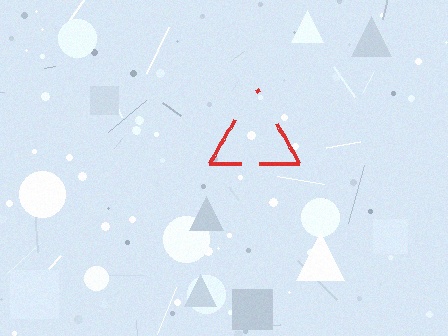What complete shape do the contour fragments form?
The contour fragments form a triangle.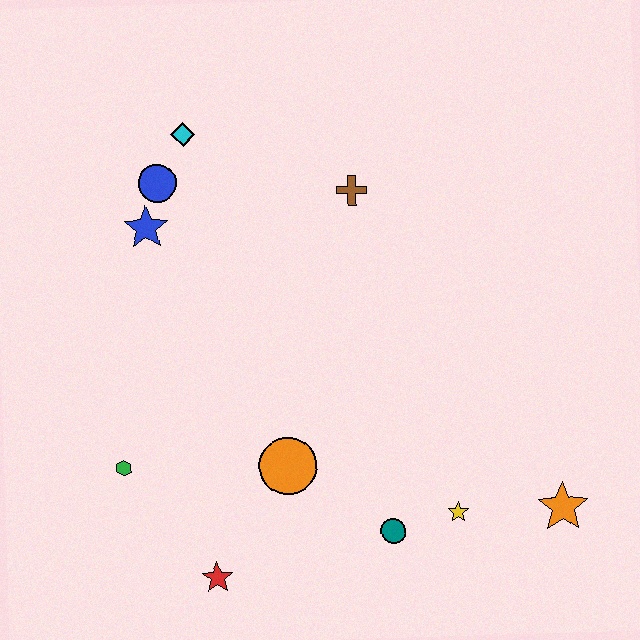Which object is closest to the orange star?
The yellow star is closest to the orange star.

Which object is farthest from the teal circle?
The cyan diamond is farthest from the teal circle.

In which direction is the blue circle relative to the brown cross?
The blue circle is to the left of the brown cross.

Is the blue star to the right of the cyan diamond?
No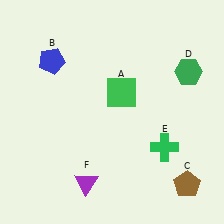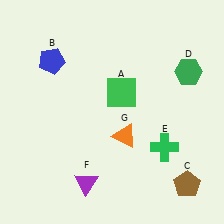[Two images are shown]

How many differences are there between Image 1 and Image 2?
There is 1 difference between the two images.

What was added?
An orange triangle (G) was added in Image 2.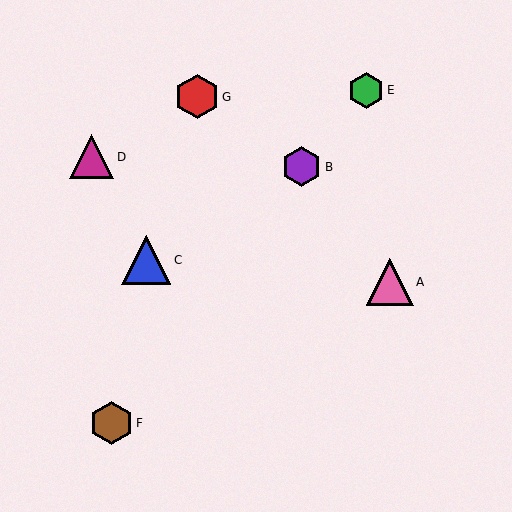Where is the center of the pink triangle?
The center of the pink triangle is at (390, 282).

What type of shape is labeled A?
Shape A is a pink triangle.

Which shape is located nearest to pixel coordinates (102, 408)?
The brown hexagon (labeled F) at (111, 423) is nearest to that location.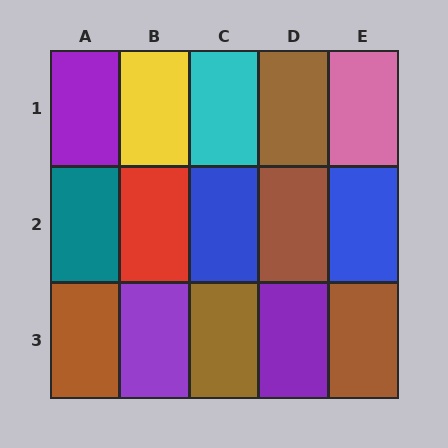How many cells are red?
1 cell is red.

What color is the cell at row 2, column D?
Brown.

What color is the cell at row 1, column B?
Yellow.